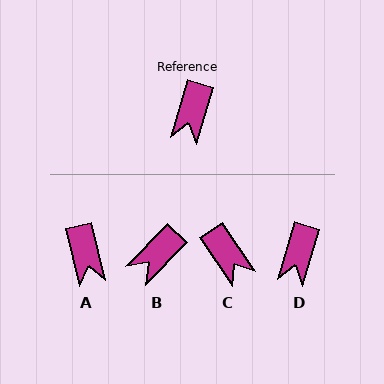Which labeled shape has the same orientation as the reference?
D.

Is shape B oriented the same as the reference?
No, it is off by about 28 degrees.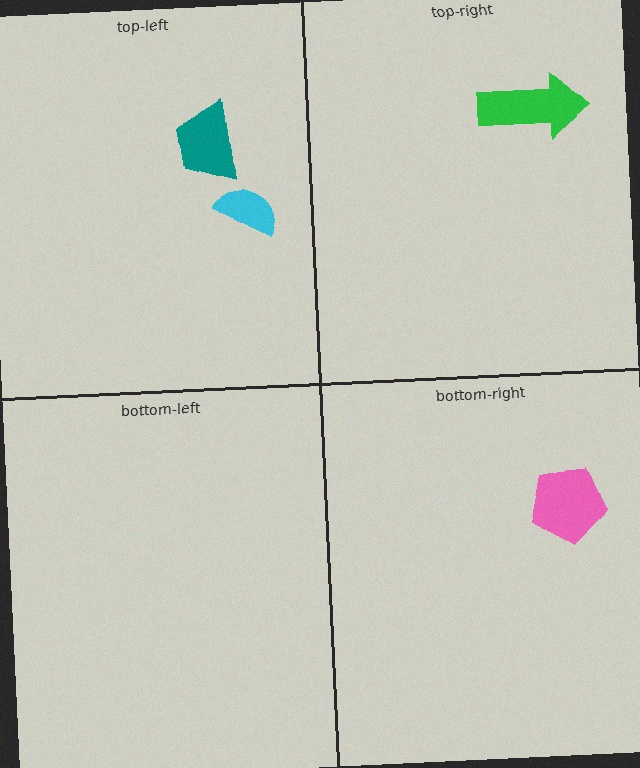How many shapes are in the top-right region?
1.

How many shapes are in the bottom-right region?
1.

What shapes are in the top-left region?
The teal trapezoid, the cyan semicircle.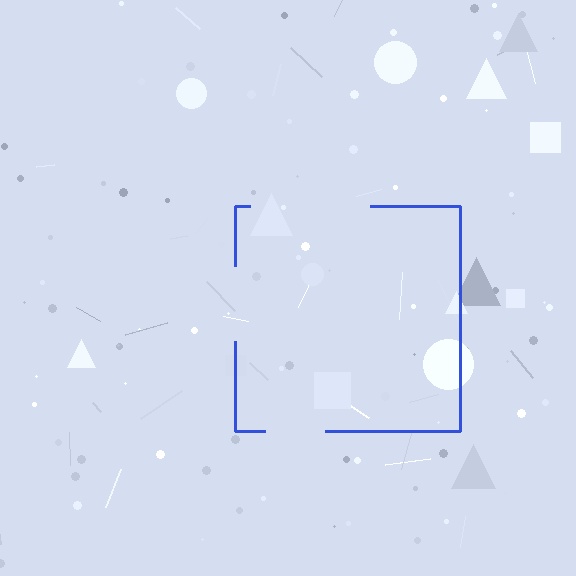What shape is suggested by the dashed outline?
The dashed outline suggests a square.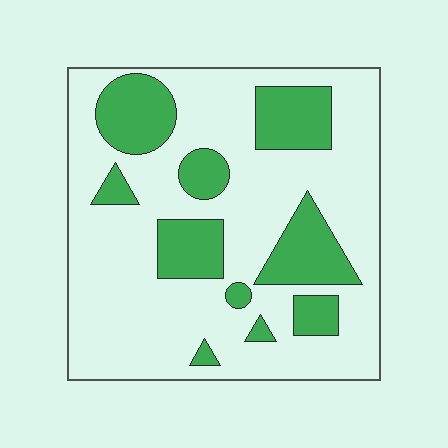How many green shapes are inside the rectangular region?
10.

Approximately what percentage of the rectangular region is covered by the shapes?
Approximately 25%.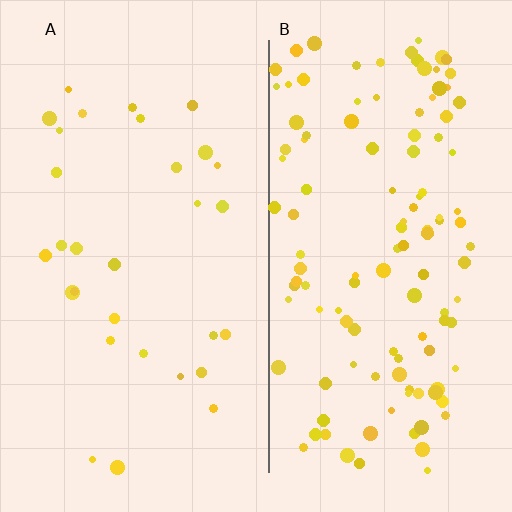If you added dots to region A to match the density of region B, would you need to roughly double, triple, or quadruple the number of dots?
Approximately quadruple.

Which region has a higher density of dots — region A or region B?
B (the right).